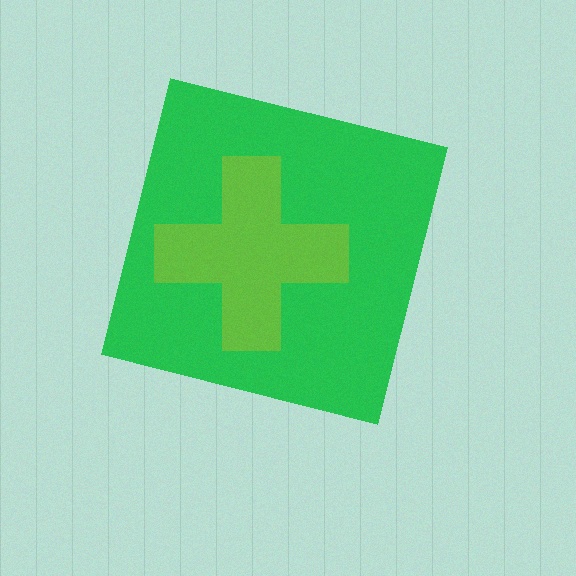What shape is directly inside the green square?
The lime cross.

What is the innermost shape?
The lime cross.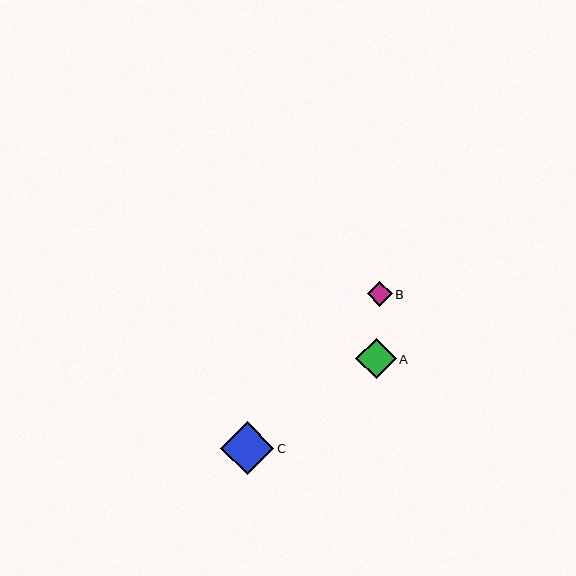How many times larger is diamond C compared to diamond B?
Diamond C is approximately 2.1 times the size of diamond B.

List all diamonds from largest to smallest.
From largest to smallest: C, A, B.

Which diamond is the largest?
Diamond C is the largest with a size of approximately 53 pixels.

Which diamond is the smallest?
Diamond B is the smallest with a size of approximately 25 pixels.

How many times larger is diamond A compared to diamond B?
Diamond A is approximately 1.6 times the size of diamond B.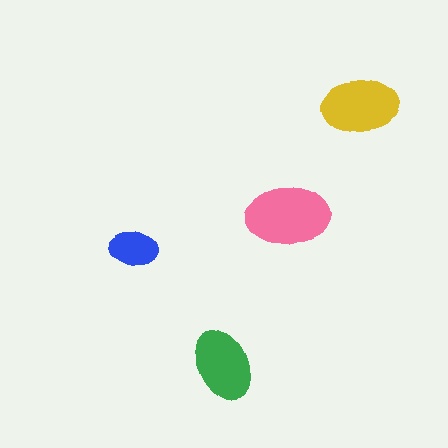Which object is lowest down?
The green ellipse is bottommost.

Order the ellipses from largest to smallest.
the pink one, the yellow one, the green one, the blue one.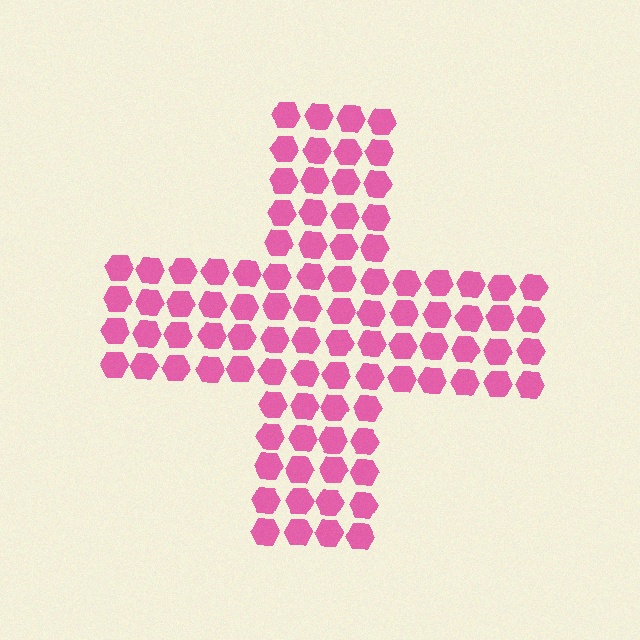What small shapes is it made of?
It is made of small hexagons.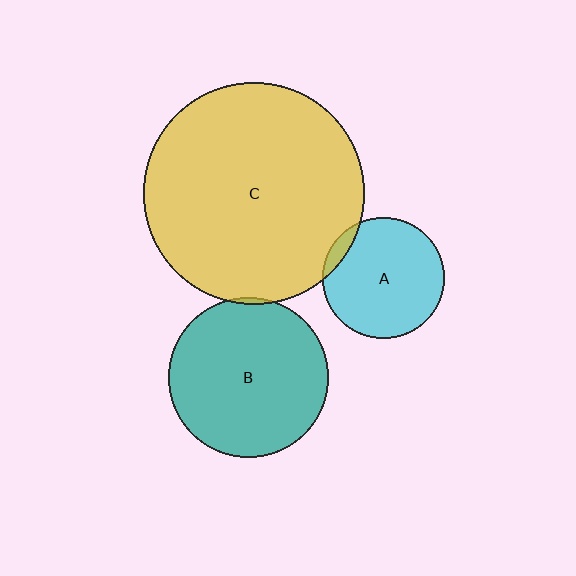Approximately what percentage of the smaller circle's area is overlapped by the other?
Approximately 5%.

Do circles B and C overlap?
Yes.